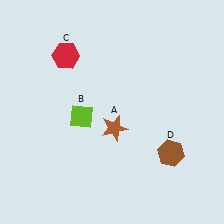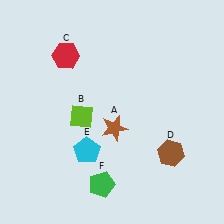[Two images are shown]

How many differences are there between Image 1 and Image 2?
There are 2 differences between the two images.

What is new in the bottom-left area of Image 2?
A green pentagon (F) was added in the bottom-left area of Image 2.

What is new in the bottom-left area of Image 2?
A cyan pentagon (E) was added in the bottom-left area of Image 2.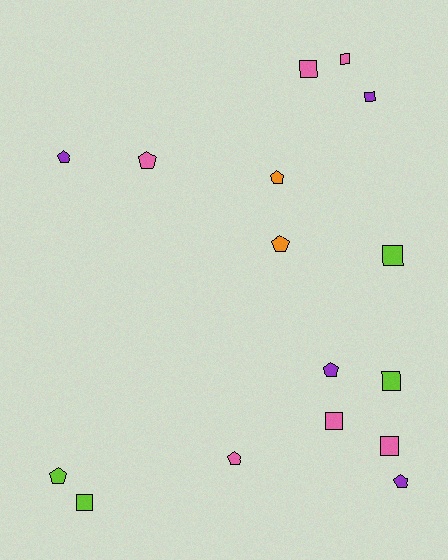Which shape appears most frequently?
Pentagon, with 8 objects.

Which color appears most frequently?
Pink, with 6 objects.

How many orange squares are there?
There are no orange squares.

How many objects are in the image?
There are 16 objects.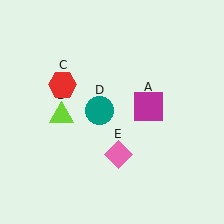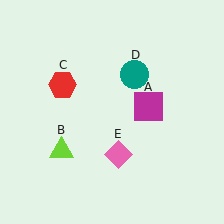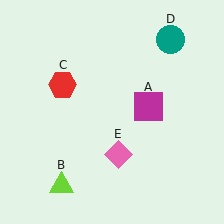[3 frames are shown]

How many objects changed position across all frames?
2 objects changed position: lime triangle (object B), teal circle (object D).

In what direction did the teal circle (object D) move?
The teal circle (object D) moved up and to the right.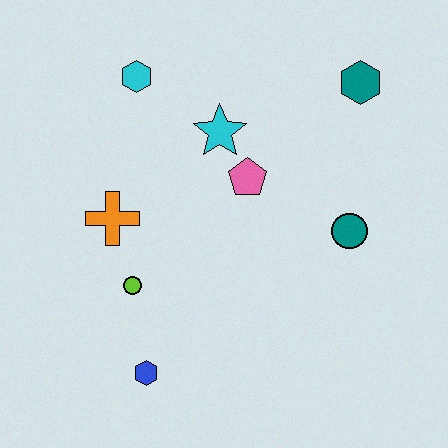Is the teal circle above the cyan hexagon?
No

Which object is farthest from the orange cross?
The teal hexagon is farthest from the orange cross.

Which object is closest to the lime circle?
The orange cross is closest to the lime circle.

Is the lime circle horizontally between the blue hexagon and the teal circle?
No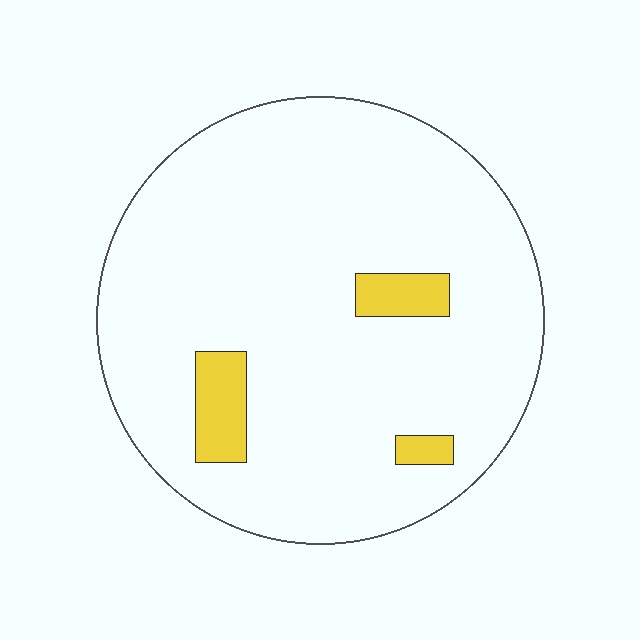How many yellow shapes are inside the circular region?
3.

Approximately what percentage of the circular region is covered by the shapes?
Approximately 5%.